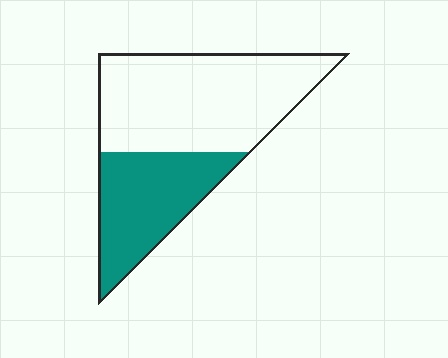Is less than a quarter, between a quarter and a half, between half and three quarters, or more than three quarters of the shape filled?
Between a quarter and a half.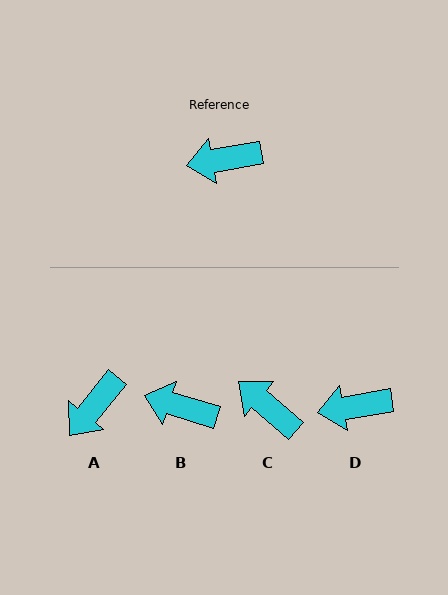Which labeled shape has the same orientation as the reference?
D.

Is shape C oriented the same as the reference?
No, it is off by about 50 degrees.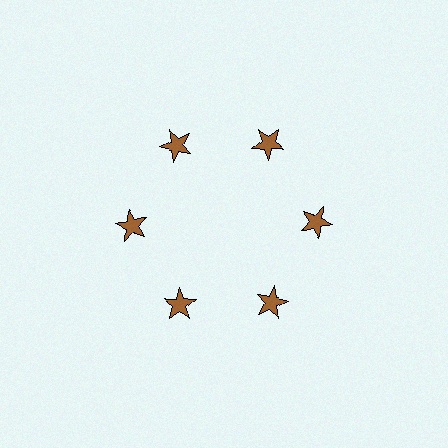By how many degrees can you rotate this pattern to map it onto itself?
The pattern maps onto itself every 60 degrees of rotation.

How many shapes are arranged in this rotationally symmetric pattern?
There are 6 shapes, arranged in 6 groups of 1.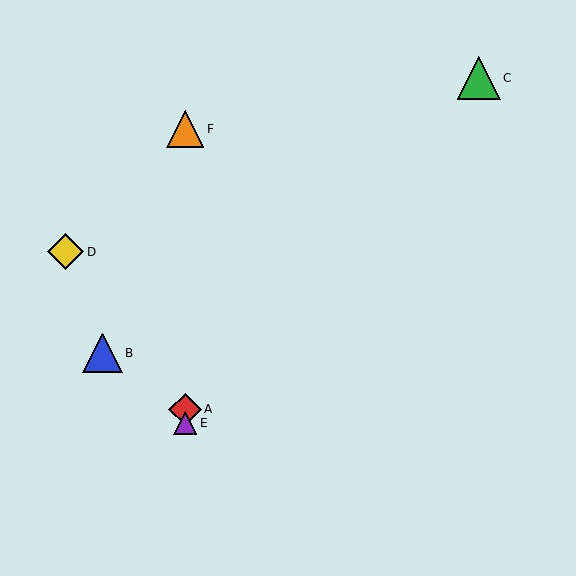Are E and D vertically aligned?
No, E is at x≈185 and D is at x≈66.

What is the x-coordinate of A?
Object A is at x≈185.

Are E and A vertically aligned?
Yes, both are at x≈185.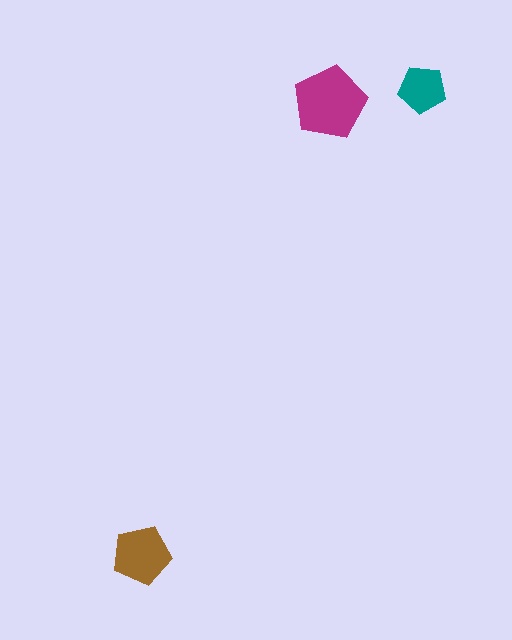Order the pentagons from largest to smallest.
the magenta one, the brown one, the teal one.